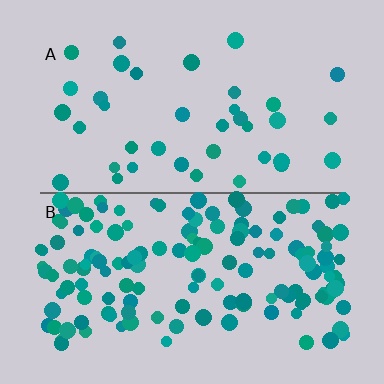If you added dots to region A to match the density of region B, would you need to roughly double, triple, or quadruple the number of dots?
Approximately quadruple.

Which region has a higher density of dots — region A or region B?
B (the bottom).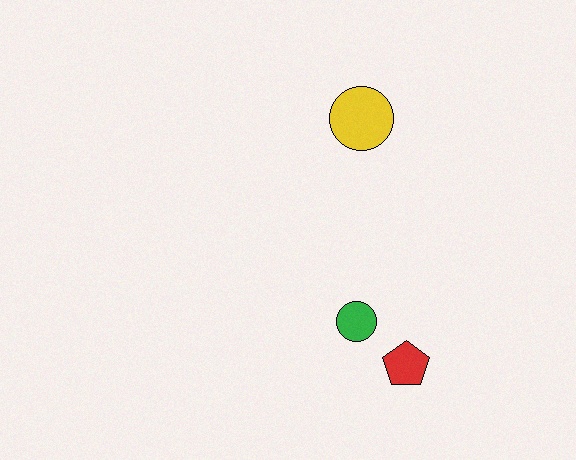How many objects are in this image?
There are 3 objects.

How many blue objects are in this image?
There are no blue objects.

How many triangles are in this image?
There are no triangles.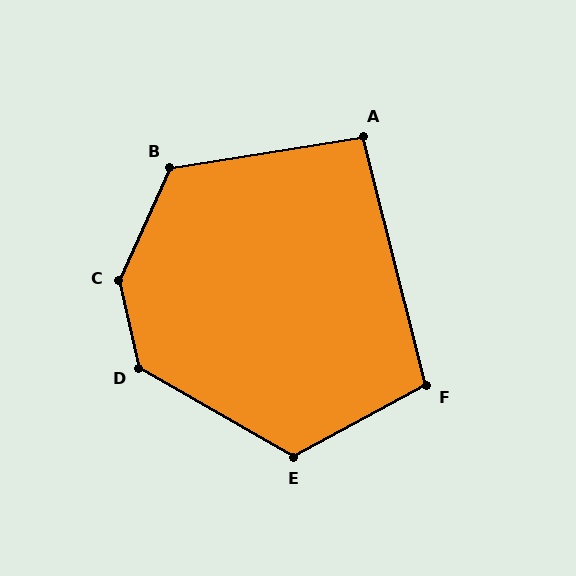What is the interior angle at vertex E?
Approximately 122 degrees (obtuse).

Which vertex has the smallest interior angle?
A, at approximately 95 degrees.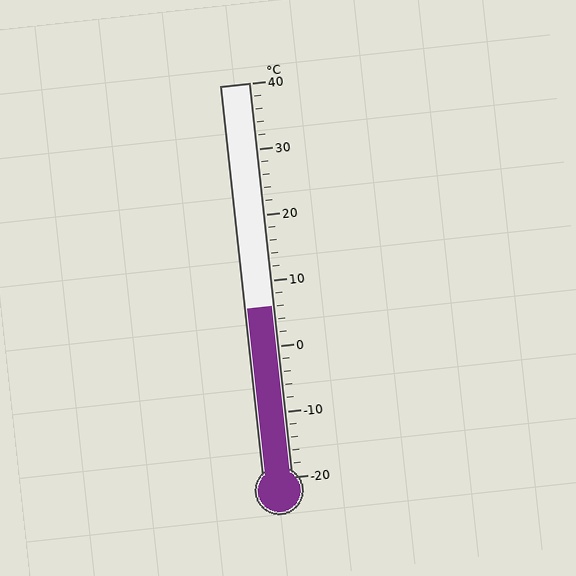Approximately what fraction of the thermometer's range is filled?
The thermometer is filled to approximately 45% of its range.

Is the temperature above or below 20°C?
The temperature is below 20°C.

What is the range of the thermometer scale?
The thermometer scale ranges from -20°C to 40°C.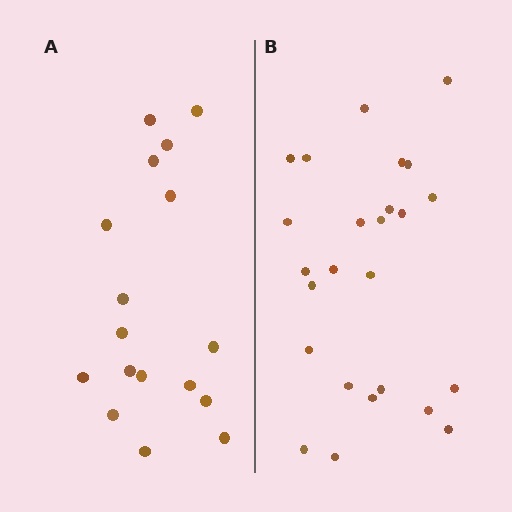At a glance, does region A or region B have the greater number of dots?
Region B (the right region) has more dots.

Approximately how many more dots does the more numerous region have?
Region B has roughly 8 or so more dots than region A.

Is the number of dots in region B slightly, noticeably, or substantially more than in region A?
Region B has substantially more. The ratio is roughly 1.5 to 1.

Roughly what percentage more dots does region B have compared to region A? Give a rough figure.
About 45% more.